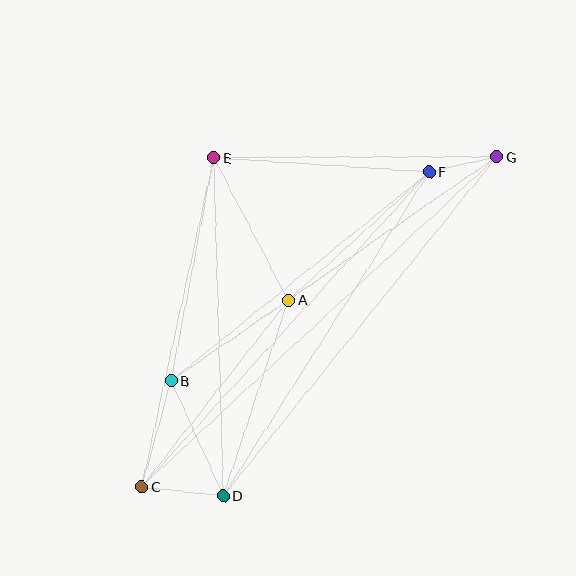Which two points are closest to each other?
Points F and G are closest to each other.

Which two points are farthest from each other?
Points C and G are farthest from each other.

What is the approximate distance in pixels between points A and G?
The distance between A and G is approximately 253 pixels.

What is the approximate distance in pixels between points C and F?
The distance between C and F is approximately 426 pixels.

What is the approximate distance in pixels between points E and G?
The distance between E and G is approximately 283 pixels.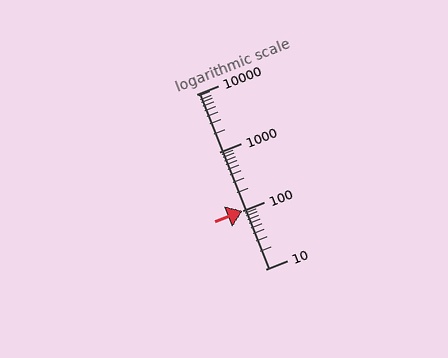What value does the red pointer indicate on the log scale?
The pointer indicates approximately 100.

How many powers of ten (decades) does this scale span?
The scale spans 3 decades, from 10 to 10000.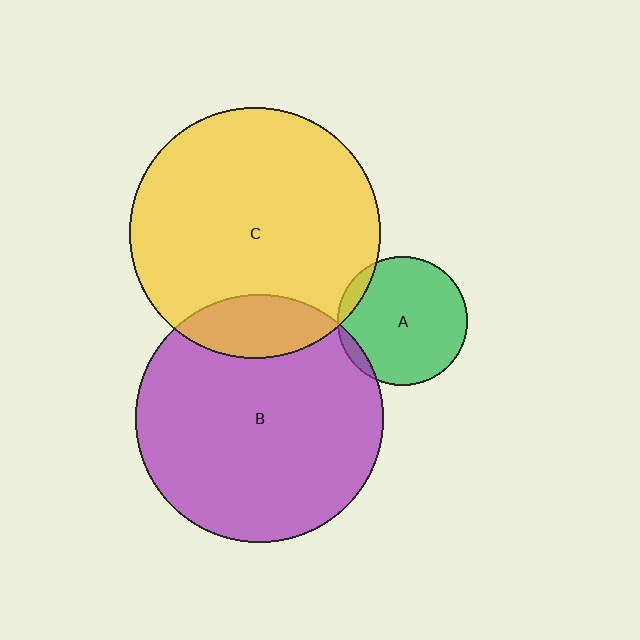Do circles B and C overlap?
Yes.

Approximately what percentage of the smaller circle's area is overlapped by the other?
Approximately 15%.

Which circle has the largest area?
Circle C (yellow).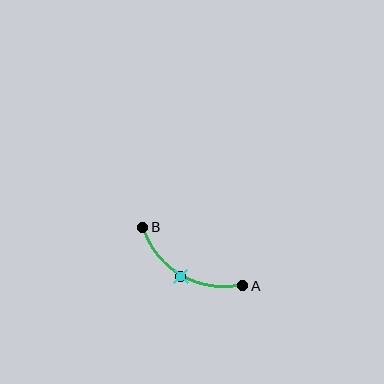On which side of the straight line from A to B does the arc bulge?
The arc bulges below the straight line connecting A and B.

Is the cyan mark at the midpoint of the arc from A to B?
Yes. The cyan mark lies on the arc at equal arc-length from both A and B — it is the arc midpoint.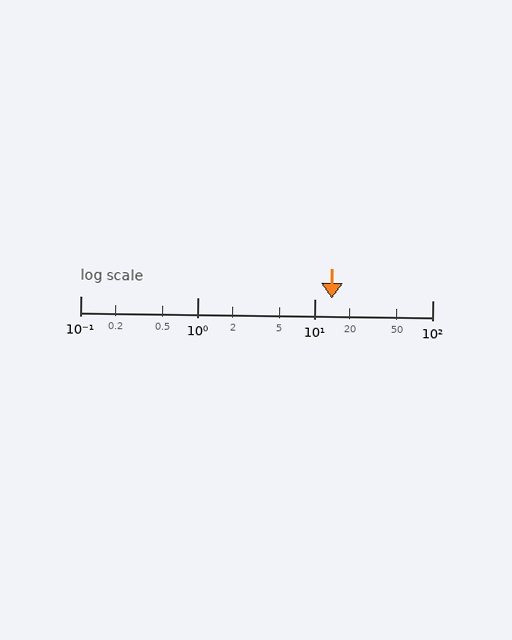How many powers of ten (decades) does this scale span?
The scale spans 3 decades, from 0.1 to 100.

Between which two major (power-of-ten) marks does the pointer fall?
The pointer is between 10 and 100.